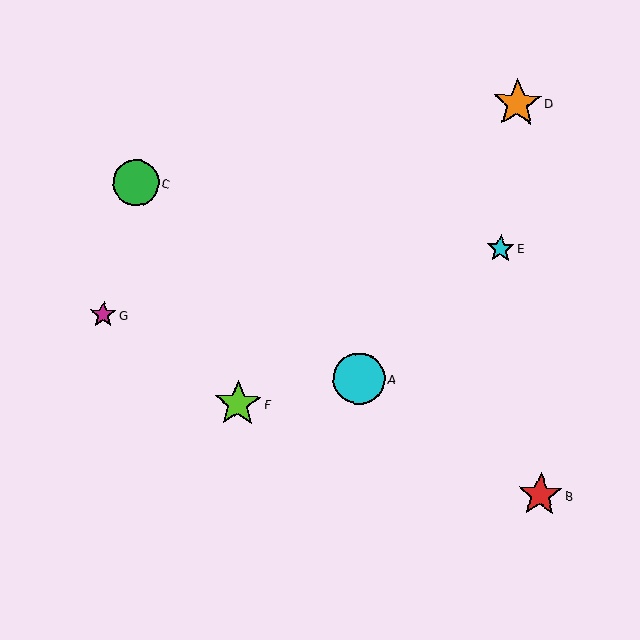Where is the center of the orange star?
The center of the orange star is at (517, 103).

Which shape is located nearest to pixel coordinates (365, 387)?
The cyan circle (labeled A) at (359, 379) is nearest to that location.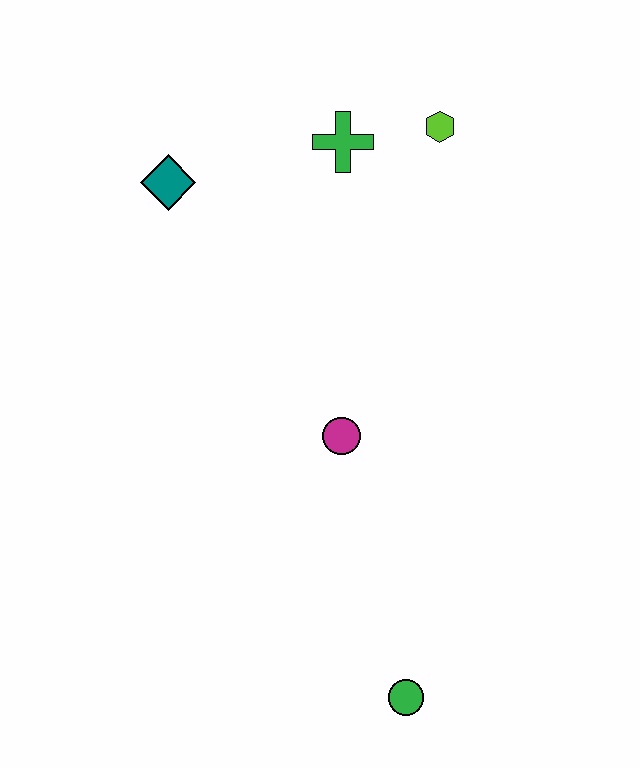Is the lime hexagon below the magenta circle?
No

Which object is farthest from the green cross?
The green circle is farthest from the green cross.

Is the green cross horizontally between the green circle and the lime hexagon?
No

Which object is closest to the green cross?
The lime hexagon is closest to the green cross.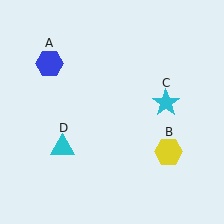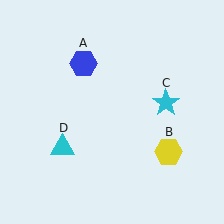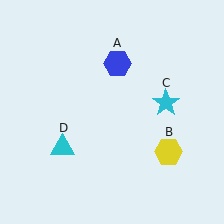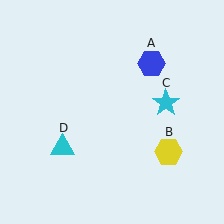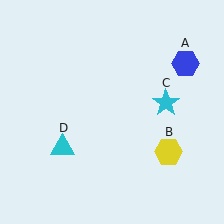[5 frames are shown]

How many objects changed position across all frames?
1 object changed position: blue hexagon (object A).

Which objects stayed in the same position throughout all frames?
Yellow hexagon (object B) and cyan star (object C) and cyan triangle (object D) remained stationary.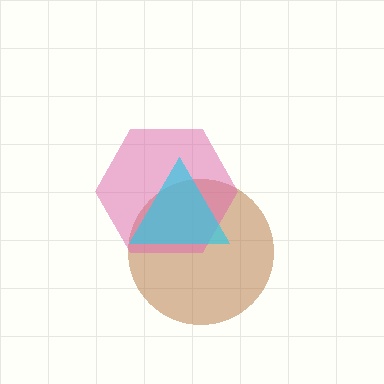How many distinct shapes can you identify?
There are 3 distinct shapes: a brown circle, a pink hexagon, a cyan triangle.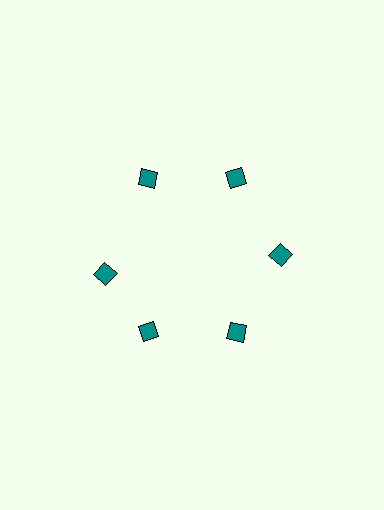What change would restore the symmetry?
The symmetry would be restored by rotating it back into even spacing with its neighbors so that all 6 diamonds sit at equal angles and equal distance from the center.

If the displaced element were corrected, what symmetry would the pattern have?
It would have 6-fold rotational symmetry — the pattern would map onto itself every 60 degrees.